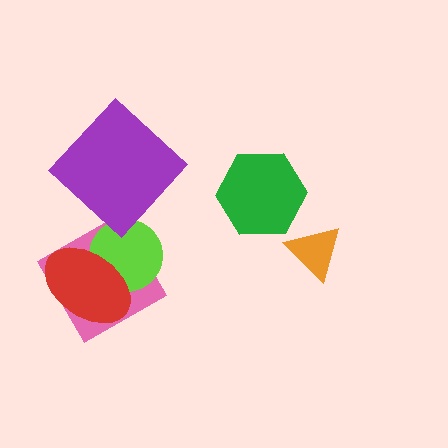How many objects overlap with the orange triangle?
0 objects overlap with the orange triangle.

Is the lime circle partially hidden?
Yes, it is partially covered by another shape.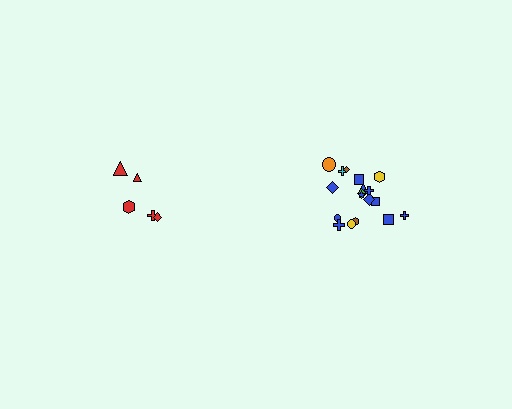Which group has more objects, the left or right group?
The right group.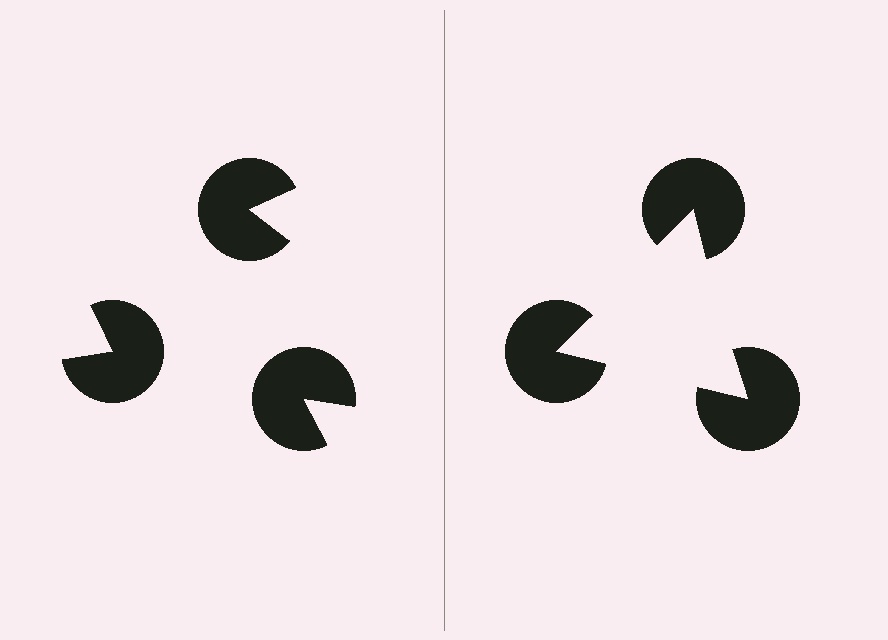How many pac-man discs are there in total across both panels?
6 — 3 on each side.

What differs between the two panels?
The pac-man discs are positioned identically on both sides; only the wedge orientations differ. On the right they align to a triangle; on the left they are misaligned.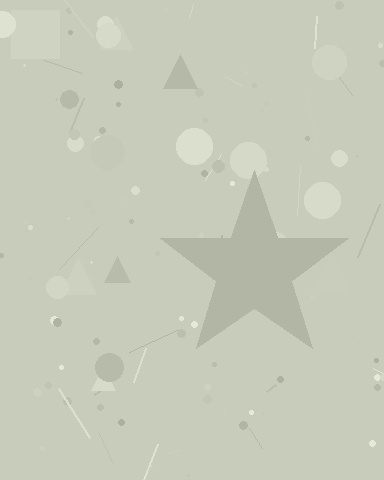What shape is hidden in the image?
A star is hidden in the image.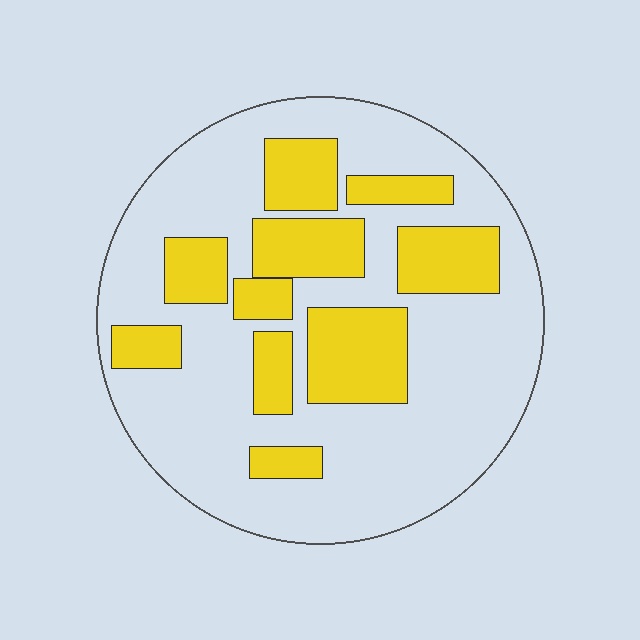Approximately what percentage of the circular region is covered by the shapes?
Approximately 30%.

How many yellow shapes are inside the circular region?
10.